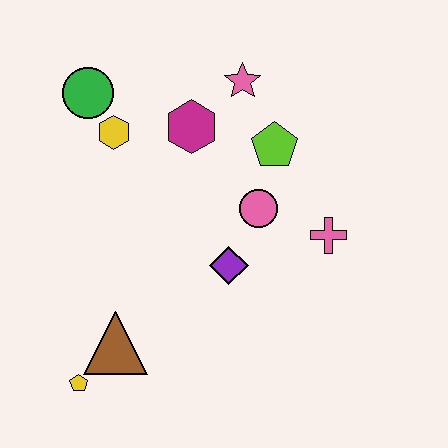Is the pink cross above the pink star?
No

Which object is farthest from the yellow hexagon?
The yellow pentagon is farthest from the yellow hexagon.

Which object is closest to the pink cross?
The pink circle is closest to the pink cross.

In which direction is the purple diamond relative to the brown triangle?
The purple diamond is to the right of the brown triangle.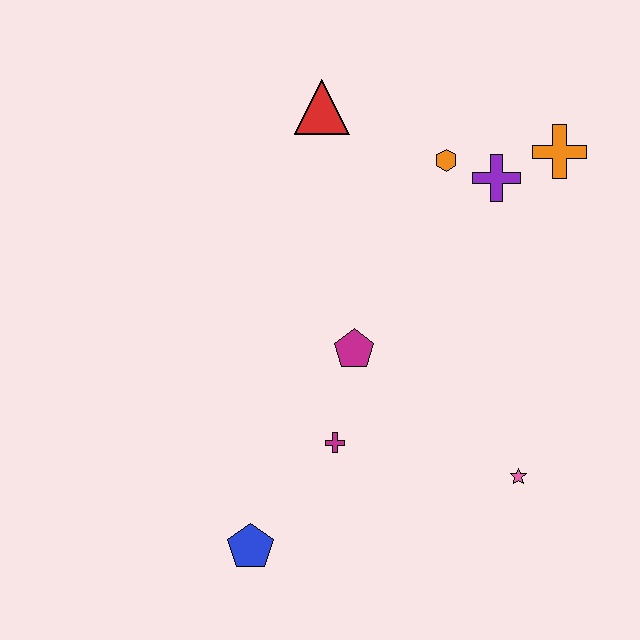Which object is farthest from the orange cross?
The blue pentagon is farthest from the orange cross.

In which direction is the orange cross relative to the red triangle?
The orange cross is to the right of the red triangle.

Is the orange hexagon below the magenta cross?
No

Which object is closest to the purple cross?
The orange hexagon is closest to the purple cross.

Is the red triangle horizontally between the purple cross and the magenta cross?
No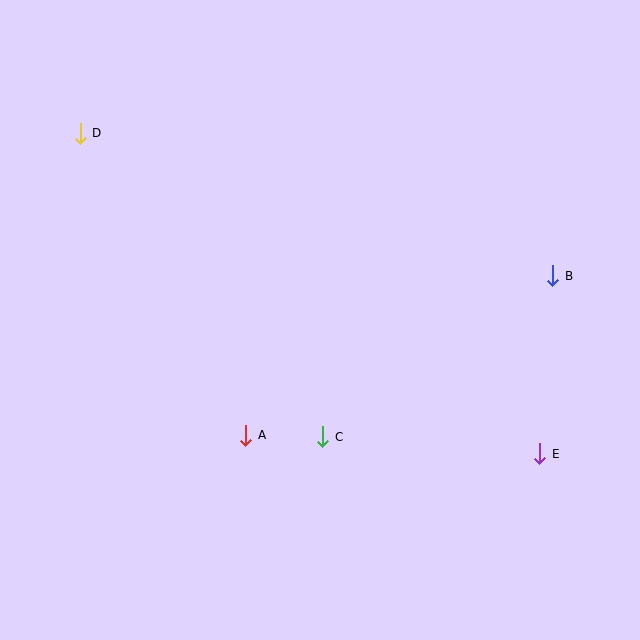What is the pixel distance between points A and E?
The distance between A and E is 295 pixels.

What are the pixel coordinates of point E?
Point E is at (540, 454).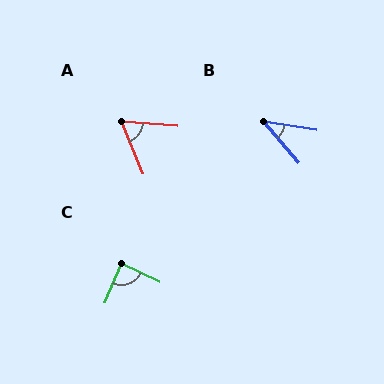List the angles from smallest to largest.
B (41°), A (63°), C (87°).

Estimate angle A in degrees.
Approximately 63 degrees.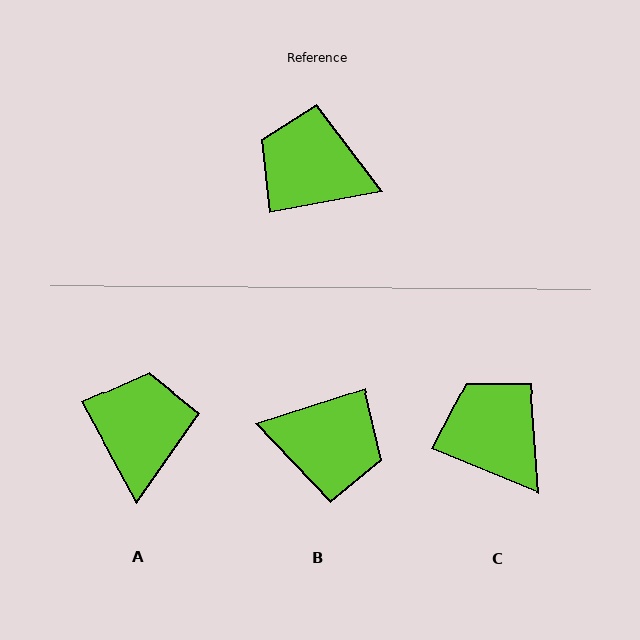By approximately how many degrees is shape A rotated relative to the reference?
Approximately 72 degrees clockwise.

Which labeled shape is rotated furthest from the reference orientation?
B, about 173 degrees away.